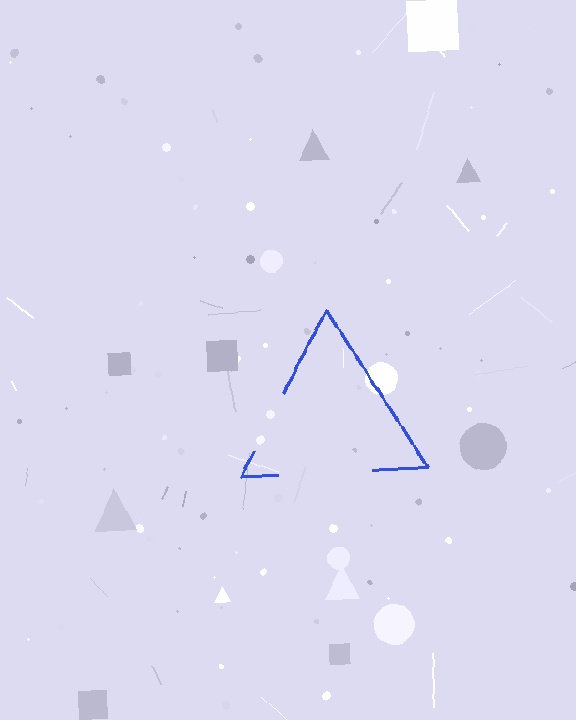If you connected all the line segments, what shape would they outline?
They would outline a triangle.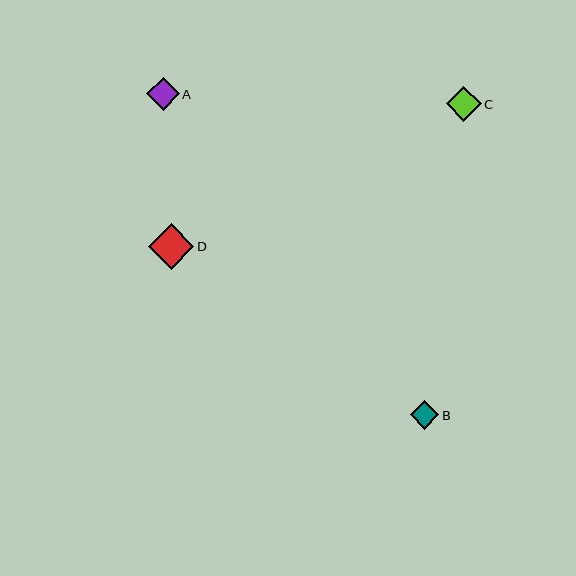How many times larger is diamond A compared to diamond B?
Diamond A is approximately 1.1 times the size of diamond B.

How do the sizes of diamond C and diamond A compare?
Diamond C and diamond A are approximately the same size.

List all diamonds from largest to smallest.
From largest to smallest: D, C, A, B.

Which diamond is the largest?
Diamond D is the largest with a size of approximately 45 pixels.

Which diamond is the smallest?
Diamond B is the smallest with a size of approximately 29 pixels.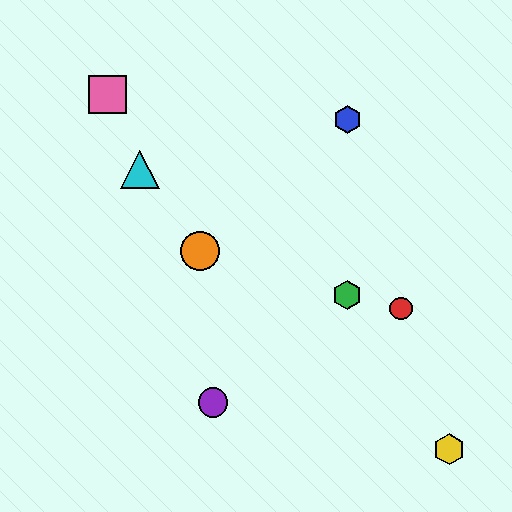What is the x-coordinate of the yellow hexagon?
The yellow hexagon is at x≈449.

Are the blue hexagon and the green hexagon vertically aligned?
Yes, both are at x≈347.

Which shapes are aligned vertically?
The blue hexagon, the green hexagon are aligned vertically.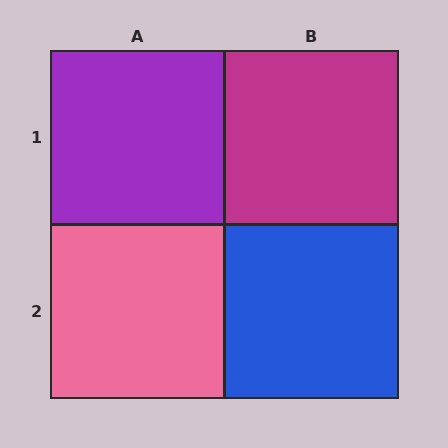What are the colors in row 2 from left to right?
Pink, blue.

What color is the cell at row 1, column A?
Purple.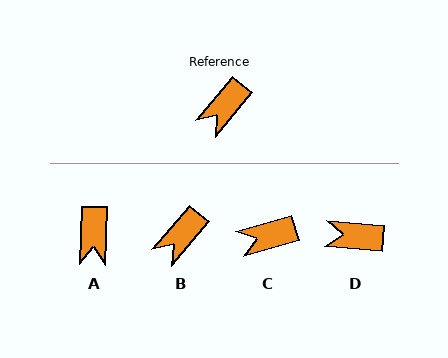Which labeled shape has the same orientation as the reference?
B.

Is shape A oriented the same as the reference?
No, it is off by about 39 degrees.